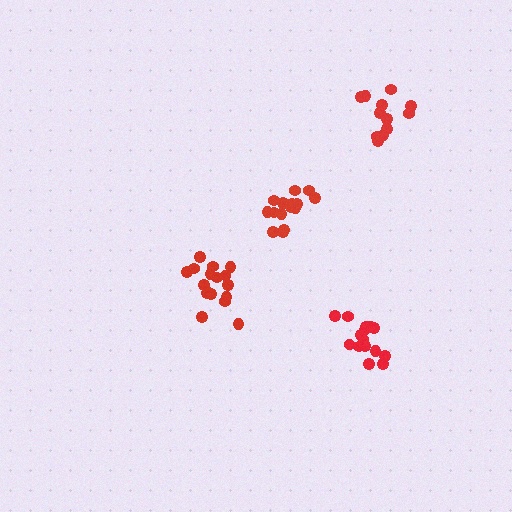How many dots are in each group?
Group 1: 17 dots, Group 2: 16 dots, Group 3: 12 dots, Group 4: 15 dots (60 total).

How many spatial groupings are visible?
There are 4 spatial groupings.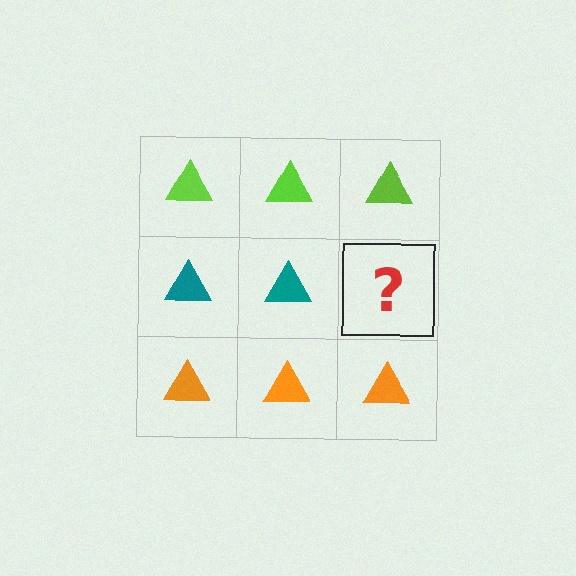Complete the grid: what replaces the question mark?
The question mark should be replaced with a teal triangle.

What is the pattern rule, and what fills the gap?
The rule is that each row has a consistent color. The gap should be filled with a teal triangle.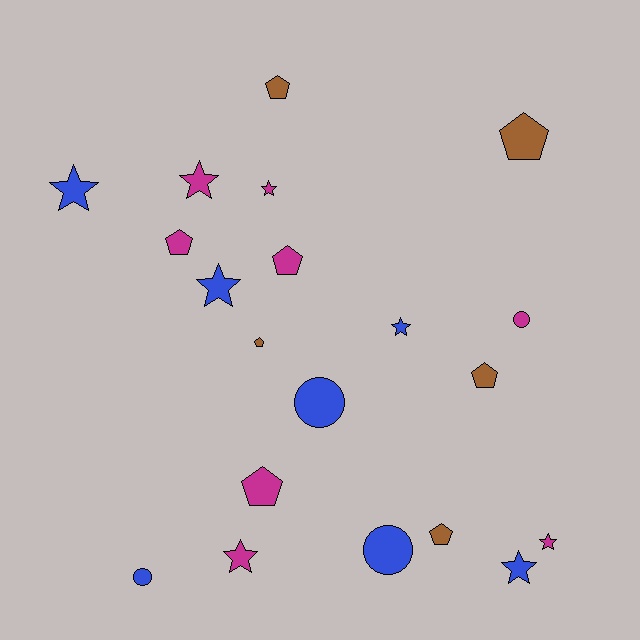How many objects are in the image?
There are 20 objects.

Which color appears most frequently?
Magenta, with 8 objects.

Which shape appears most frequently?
Pentagon, with 8 objects.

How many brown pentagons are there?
There are 5 brown pentagons.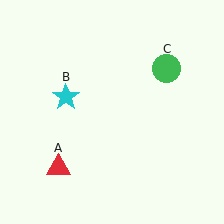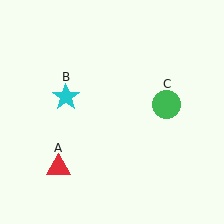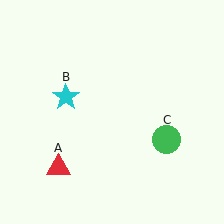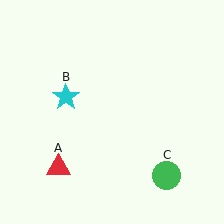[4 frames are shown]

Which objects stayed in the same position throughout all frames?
Red triangle (object A) and cyan star (object B) remained stationary.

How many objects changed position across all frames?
1 object changed position: green circle (object C).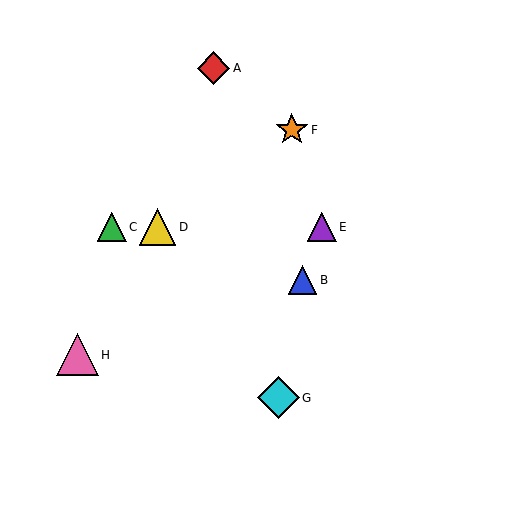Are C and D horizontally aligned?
Yes, both are at y≈227.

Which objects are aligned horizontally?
Objects C, D, E are aligned horizontally.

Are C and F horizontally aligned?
No, C is at y≈227 and F is at y≈130.